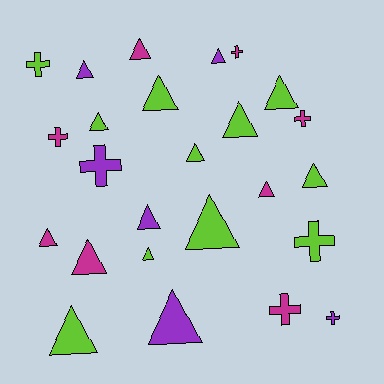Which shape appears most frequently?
Triangle, with 17 objects.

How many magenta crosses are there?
There are 4 magenta crosses.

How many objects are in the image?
There are 25 objects.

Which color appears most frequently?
Lime, with 11 objects.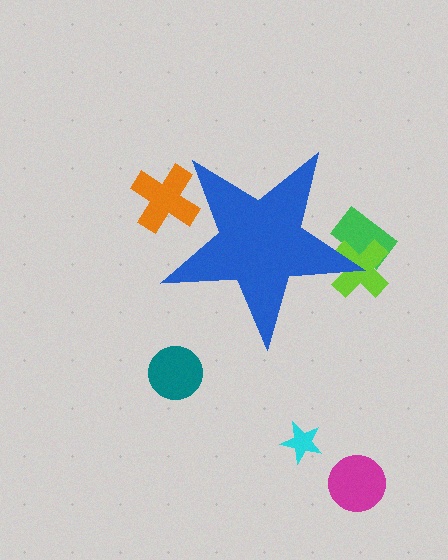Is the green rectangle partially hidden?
Yes, the green rectangle is partially hidden behind the blue star.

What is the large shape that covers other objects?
A blue star.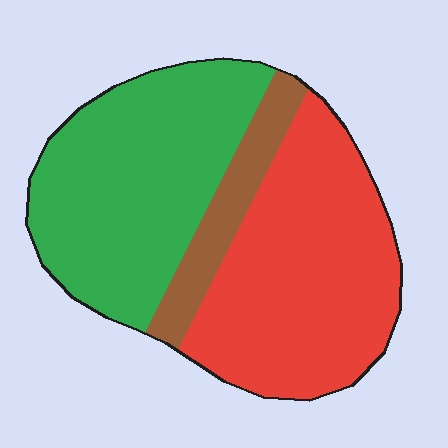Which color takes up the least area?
Brown, at roughly 10%.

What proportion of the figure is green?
Green takes up about two fifths (2/5) of the figure.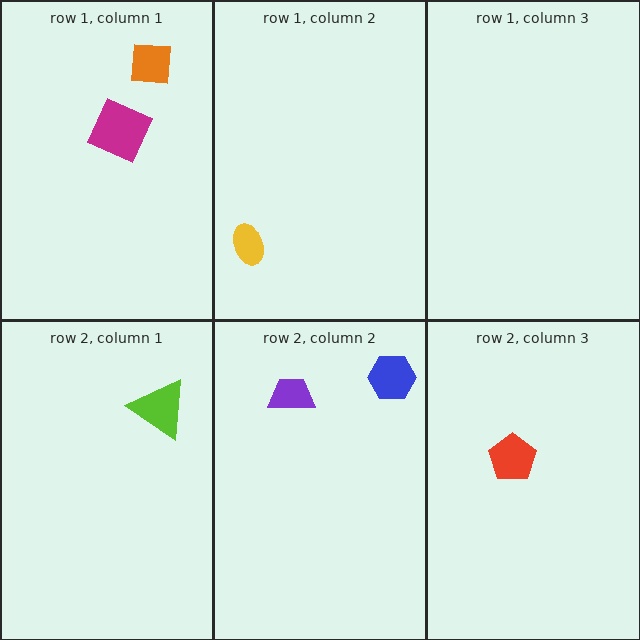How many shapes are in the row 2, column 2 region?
2.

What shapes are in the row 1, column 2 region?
The yellow ellipse.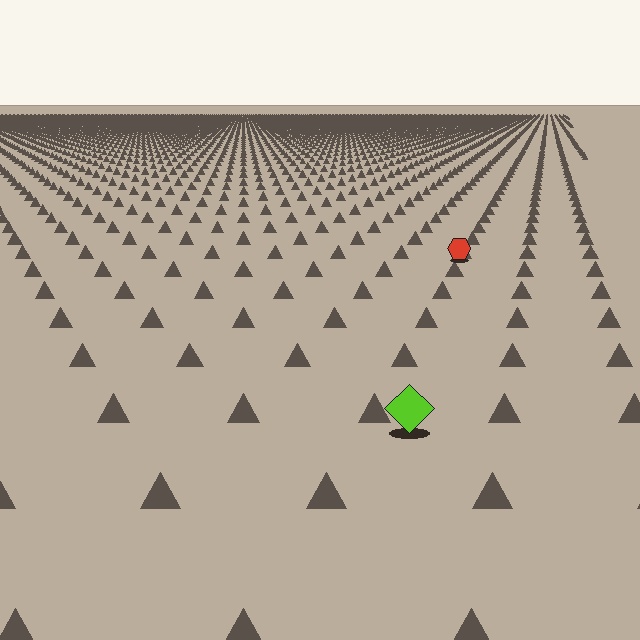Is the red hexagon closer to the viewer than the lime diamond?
No. The lime diamond is closer — you can tell from the texture gradient: the ground texture is coarser near it.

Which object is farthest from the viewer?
The red hexagon is farthest from the viewer. It appears smaller and the ground texture around it is denser.